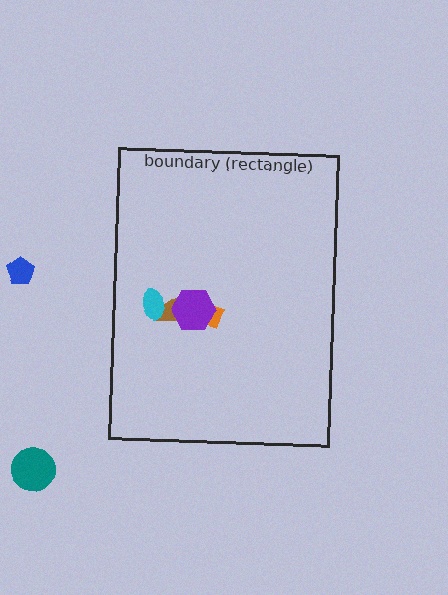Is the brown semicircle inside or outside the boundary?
Inside.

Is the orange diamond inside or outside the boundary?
Inside.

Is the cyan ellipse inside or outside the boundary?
Inside.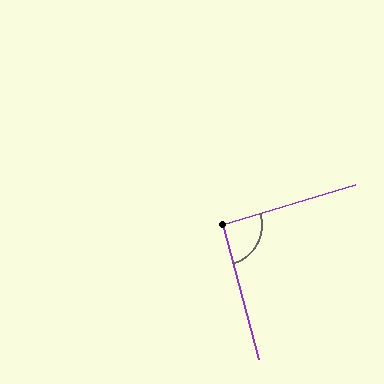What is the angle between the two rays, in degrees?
Approximately 92 degrees.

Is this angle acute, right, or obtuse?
It is approximately a right angle.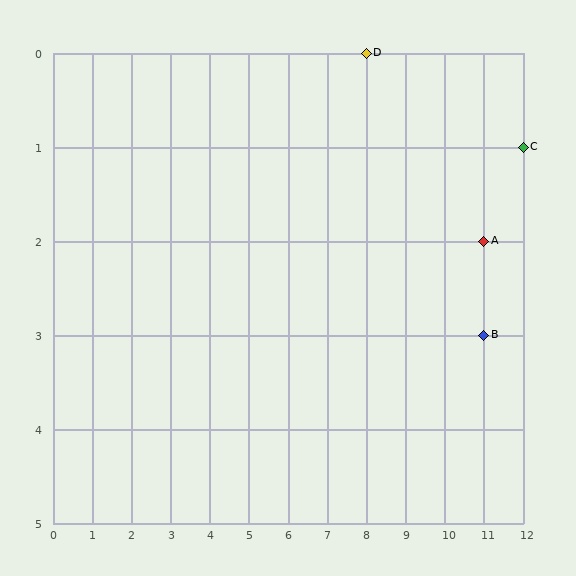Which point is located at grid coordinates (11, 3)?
Point B is at (11, 3).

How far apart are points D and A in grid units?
Points D and A are 3 columns and 2 rows apart (about 3.6 grid units diagonally).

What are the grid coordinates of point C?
Point C is at grid coordinates (12, 1).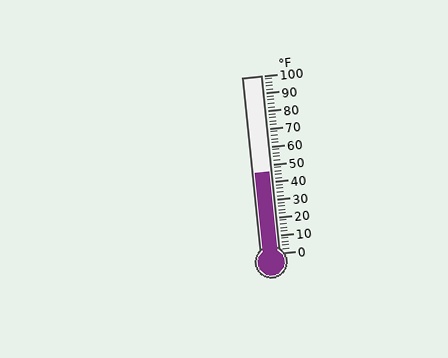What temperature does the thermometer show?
The thermometer shows approximately 46°F.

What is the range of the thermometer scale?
The thermometer scale ranges from 0°F to 100°F.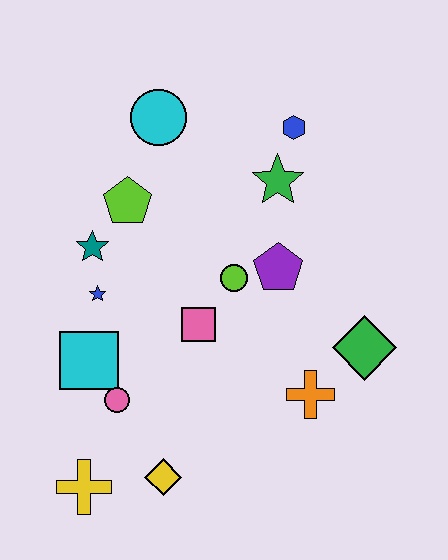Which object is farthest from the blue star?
The green diamond is farthest from the blue star.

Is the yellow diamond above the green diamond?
No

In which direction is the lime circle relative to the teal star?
The lime circle is to the right of the teal star.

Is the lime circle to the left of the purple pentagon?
Yes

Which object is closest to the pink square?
The lime circle is closest to the pink square.